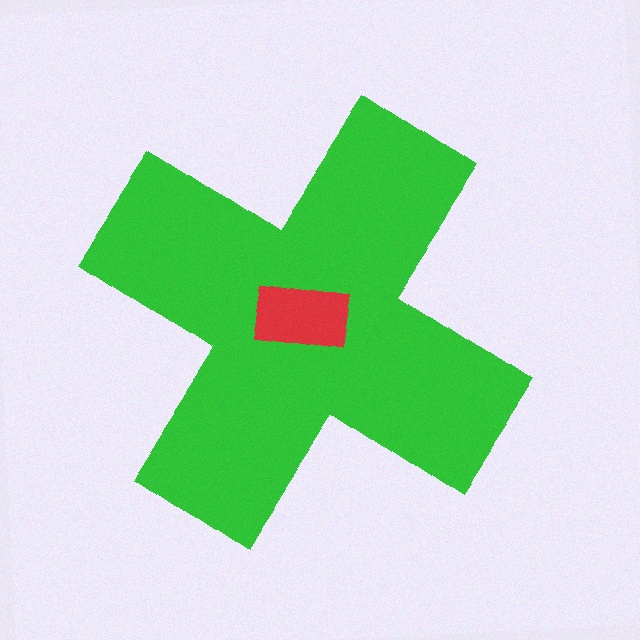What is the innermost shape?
The red rectangle.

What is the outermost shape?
The green cross.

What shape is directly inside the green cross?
The red rectangle.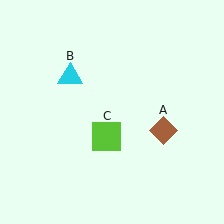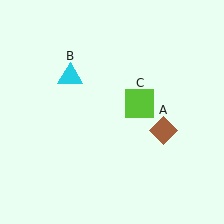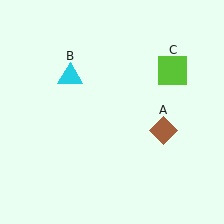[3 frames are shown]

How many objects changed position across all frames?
1 object changed position: lime square (object C).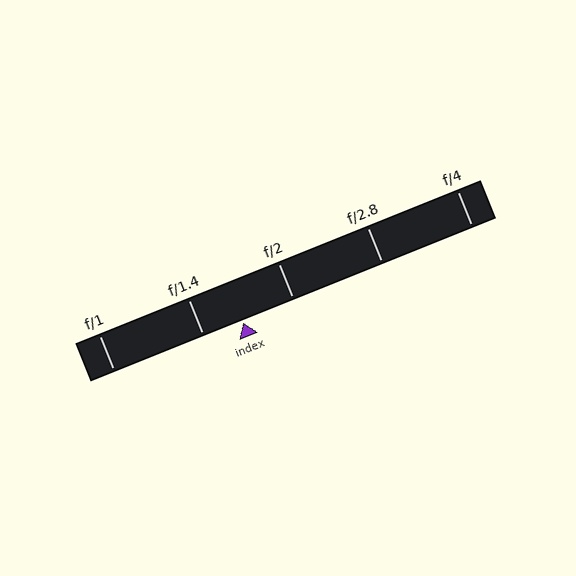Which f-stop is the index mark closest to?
The index mark is closest to f/1.4.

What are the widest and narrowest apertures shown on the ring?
The widest aperture shown is f/1 and the narrowest is f/4.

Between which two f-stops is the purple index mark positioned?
The index mark is between f/1.4 and f/2.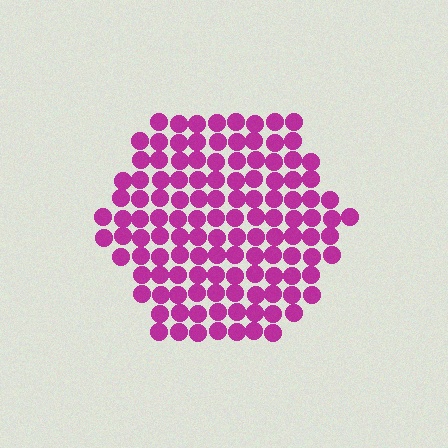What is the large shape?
The large shape is a hexagon.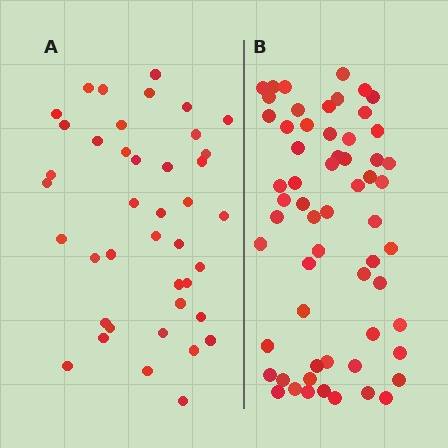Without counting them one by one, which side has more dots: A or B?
Region B (the right region) has more dots.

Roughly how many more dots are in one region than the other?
Region B has approximately 20 more dots than region A.